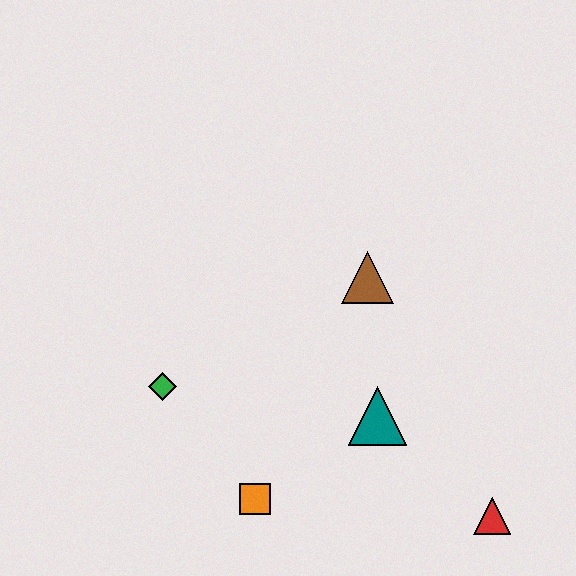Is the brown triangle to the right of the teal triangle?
No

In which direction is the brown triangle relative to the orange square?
The brown triangle is above the orange square.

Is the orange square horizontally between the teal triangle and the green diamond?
Yes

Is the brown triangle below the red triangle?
No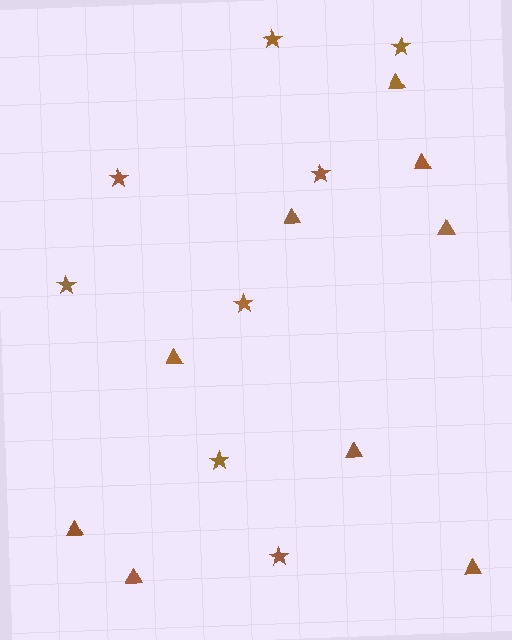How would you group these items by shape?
There are 2 groups: one group of triangles (9) and one group of stars (8).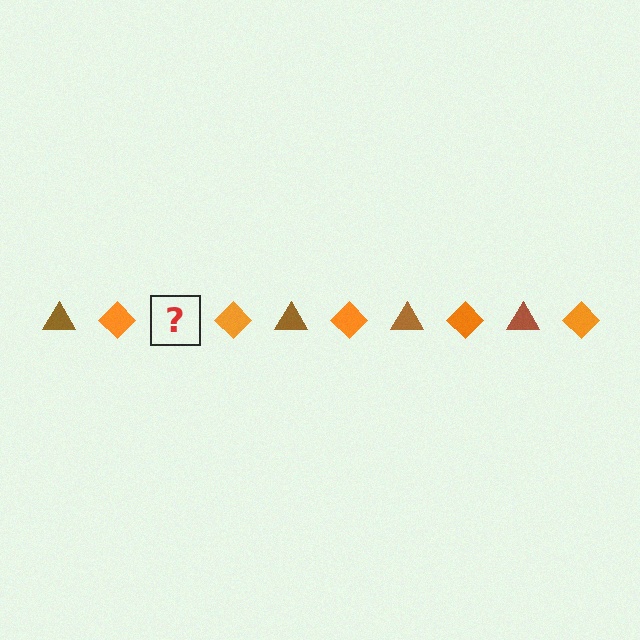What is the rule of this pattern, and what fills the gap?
The rule is that the pattern alternates between brown triangle and orange diamond. The gap should be filled with a brown triangle.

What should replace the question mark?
The question mark should be replaced with a brown triangle.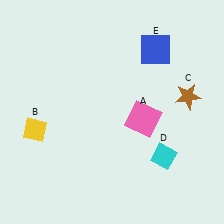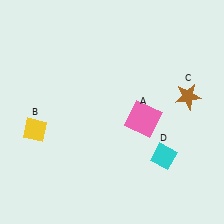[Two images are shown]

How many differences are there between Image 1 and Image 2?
There is 1 difference between the two images.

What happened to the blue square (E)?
The blue square (E) was removed in Image 2. It was in the top-right area of Image 1.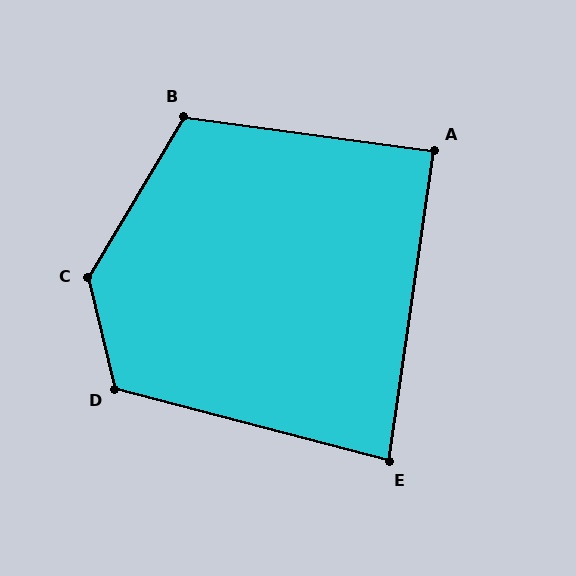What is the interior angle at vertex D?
Approximately 118 degrees (obtuse).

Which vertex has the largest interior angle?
C, at approximately 136 degrees.